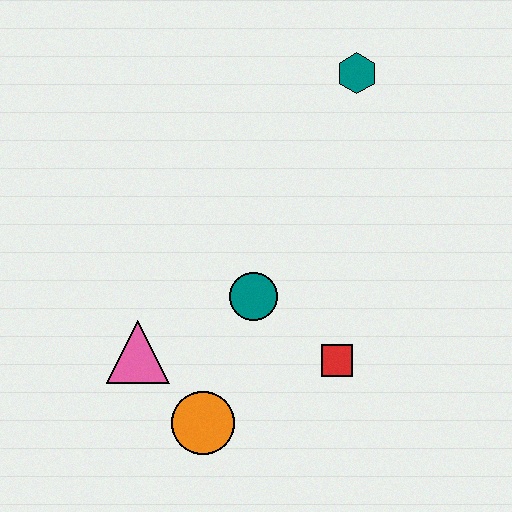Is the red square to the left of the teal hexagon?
Yes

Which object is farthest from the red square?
The teal hexagon is farthest from the red square.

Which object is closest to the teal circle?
The red square is closest to the teal circle.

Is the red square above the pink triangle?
No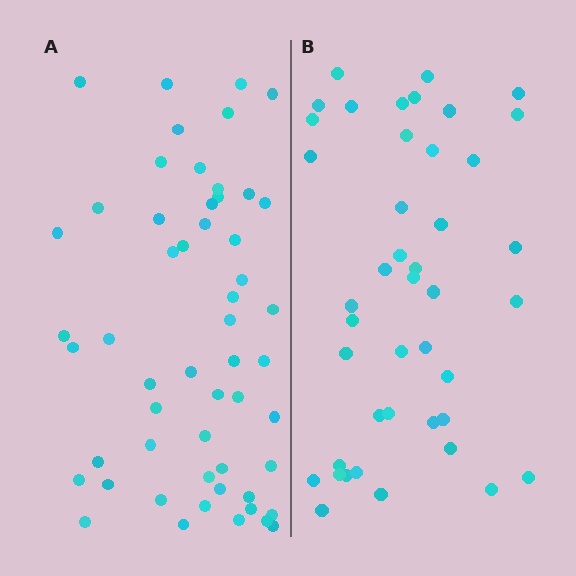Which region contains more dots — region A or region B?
Region A (the left region) has more dots.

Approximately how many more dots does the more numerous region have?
Region A has roughly 12 or so more dots than region B.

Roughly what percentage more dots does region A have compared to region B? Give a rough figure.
About 25% more.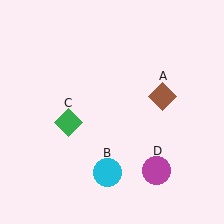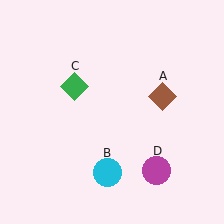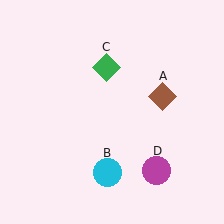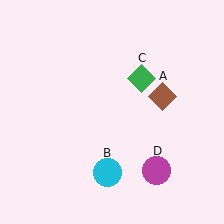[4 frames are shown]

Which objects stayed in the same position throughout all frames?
Brown diamond (object A) and cyan circle (object B) and magenta circle (object D) remained stationary.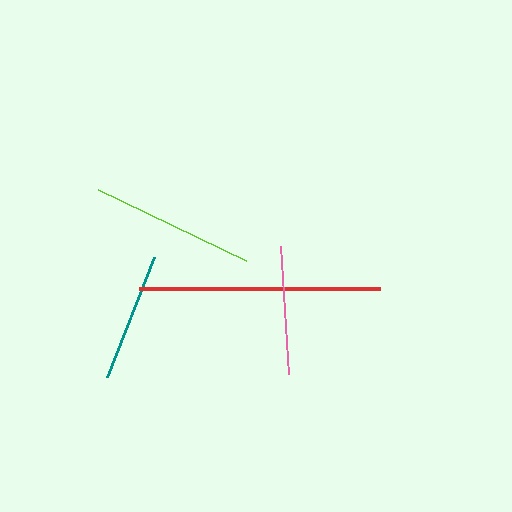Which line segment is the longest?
The red line is the longest at approximately 241 pixels.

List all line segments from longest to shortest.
From longest to shortest: red, lime, teal, pink.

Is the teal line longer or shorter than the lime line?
The lime line is longer than the teal line.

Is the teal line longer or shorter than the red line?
The red line is longer than the teal line.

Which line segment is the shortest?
The pink line is the shortest at approximately 128 pixels.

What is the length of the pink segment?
The pink segment is approximately 128 pixels long.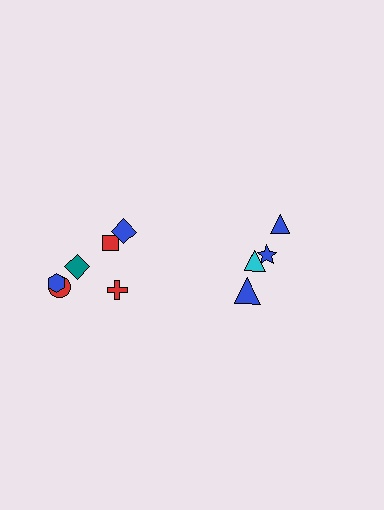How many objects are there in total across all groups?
There are 10 objects.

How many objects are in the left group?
There are 6 objects.